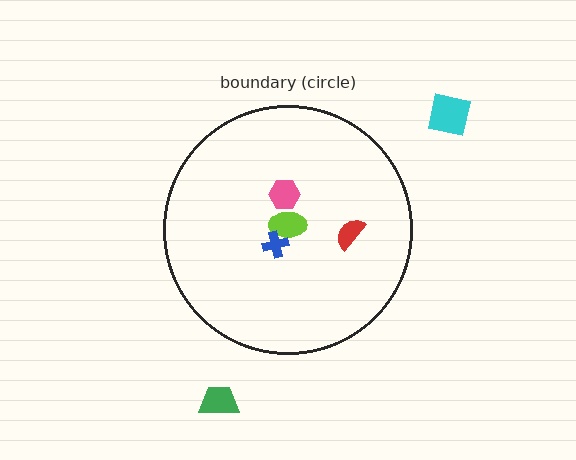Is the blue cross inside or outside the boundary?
Inside.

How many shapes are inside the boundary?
4 inside, 2 outside.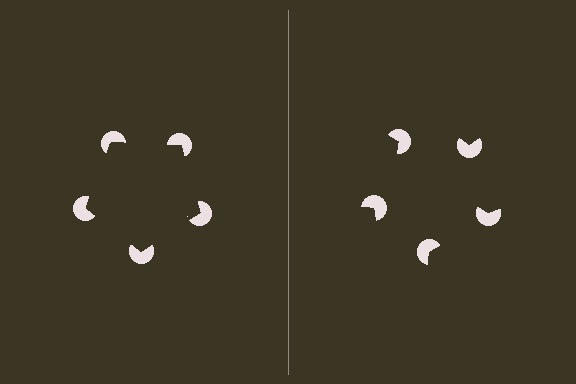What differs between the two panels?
The pac-man discs are positioned identically on both sides; only the wedge orientations differ. On the left they align to a pentagon; on the right they are misaligned.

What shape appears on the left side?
An illusory pentagon.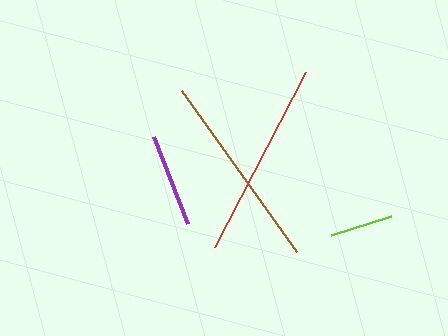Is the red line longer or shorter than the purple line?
The red line is longer than the purple line.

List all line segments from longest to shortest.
From longest to shortest: brown, red, purple, lime.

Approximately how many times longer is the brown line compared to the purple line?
The brown line is approximately 2.1 times the length of the purple line.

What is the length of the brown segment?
The brown segment is approximately 199 pixels long.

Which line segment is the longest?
The brown line is the longest at approximately 199 pixels.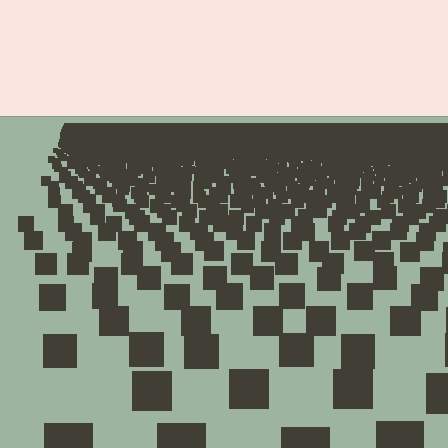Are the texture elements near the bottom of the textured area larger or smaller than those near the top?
Larger. Near the bottom, elements are closer to the viewer and appear at a bigger on-screen size.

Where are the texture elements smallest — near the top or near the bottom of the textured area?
Near the top.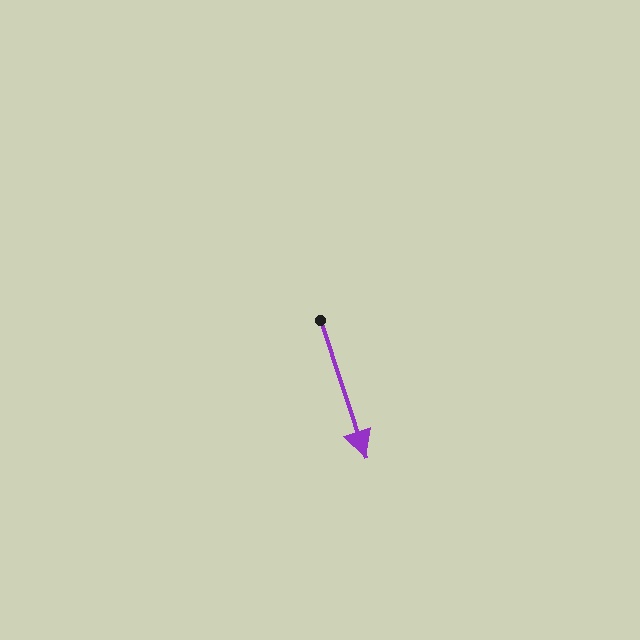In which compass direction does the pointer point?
South.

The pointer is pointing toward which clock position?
Roughly 5 o'clock.